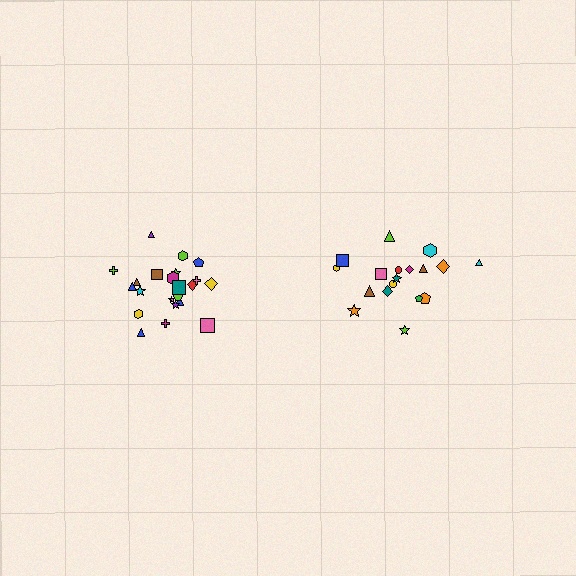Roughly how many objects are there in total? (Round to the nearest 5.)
Roughly 40 objects in total.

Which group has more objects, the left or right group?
The left group.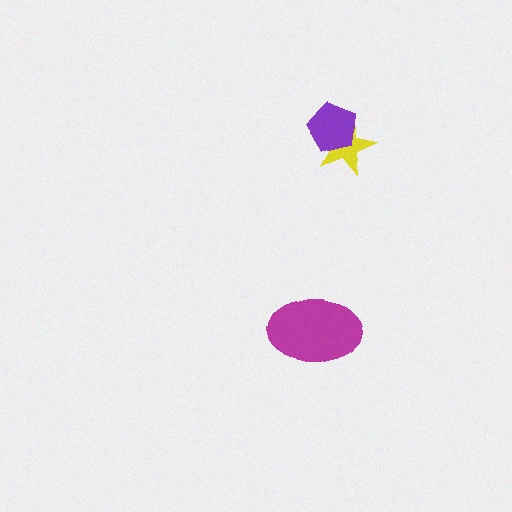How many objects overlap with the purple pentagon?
1 object overlaps with the purple pentagon.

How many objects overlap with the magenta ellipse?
0 objects overlap with the magenta ellipse.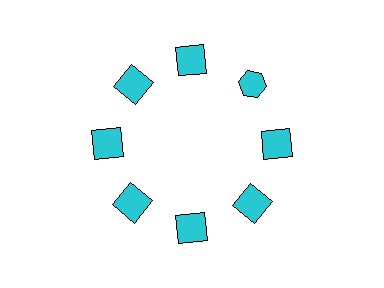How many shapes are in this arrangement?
There are 8 shapes arranged in a ring pattern.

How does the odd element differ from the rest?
It has a different shape: hexagon instead of square.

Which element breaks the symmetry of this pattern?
The cyan hexagon at roughly the 2 o'clock position breaks the symmetry. All other shapes are cyan squares.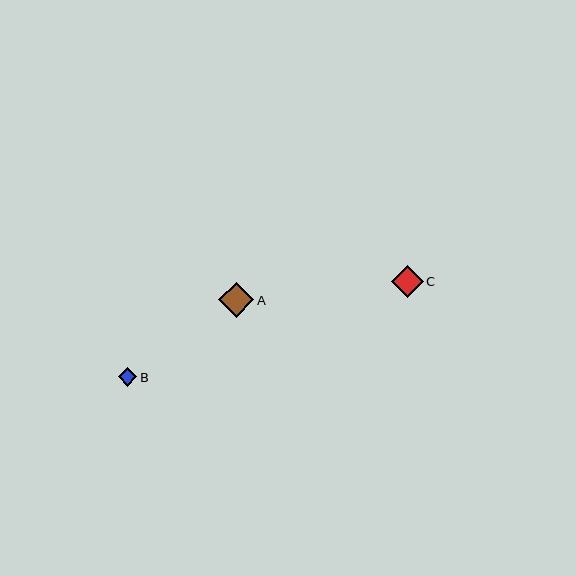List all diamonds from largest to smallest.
From largest to smallest: A, C, B.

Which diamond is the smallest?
Diamond B is the smallest with a size of approximately 19 pixels.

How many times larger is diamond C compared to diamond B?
Diamond C is approximately 1.7 times the size of diamond B.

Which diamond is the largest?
Diamond A is the largest with a size of approximately 35 pixels.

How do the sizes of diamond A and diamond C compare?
Diamond A and diamond C are approximately the same size.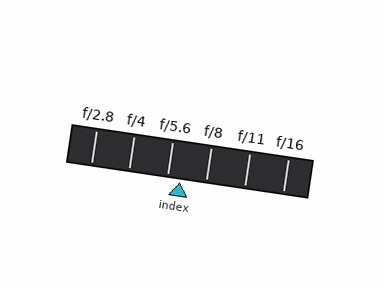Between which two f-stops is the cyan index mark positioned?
The index mark is between f/5.6 and f/8.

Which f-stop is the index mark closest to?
The index mark is closest to f/5.6.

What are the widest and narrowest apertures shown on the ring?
The widest aperture shown is f/2.8 and the narrowest is f/16.